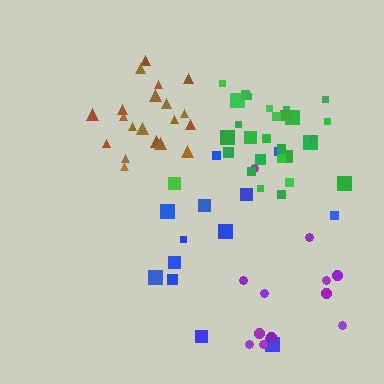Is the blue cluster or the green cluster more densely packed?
Green.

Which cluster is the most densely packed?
Green.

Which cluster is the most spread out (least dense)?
Blue.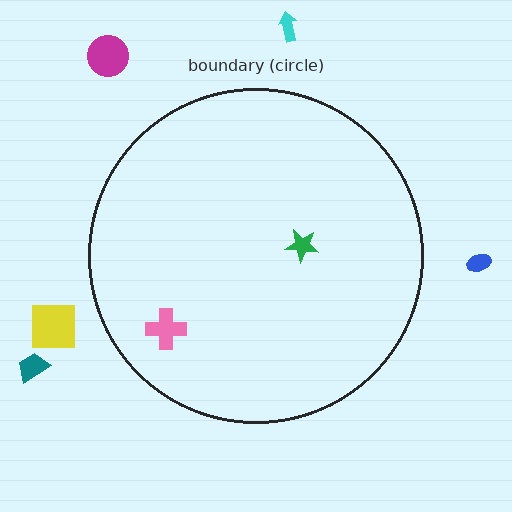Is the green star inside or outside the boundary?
Inside.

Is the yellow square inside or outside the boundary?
Outside.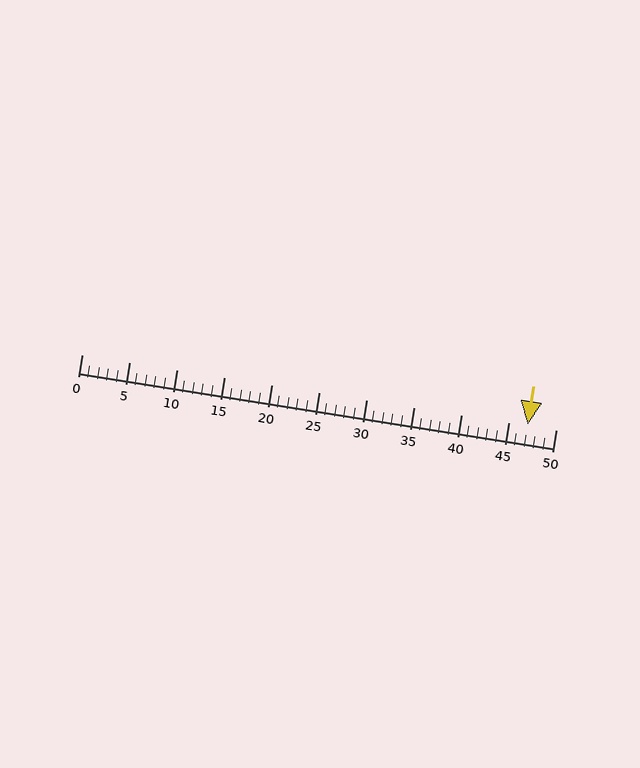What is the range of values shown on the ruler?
The ruler shows values from 0 to 50.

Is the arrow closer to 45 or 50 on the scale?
The arrow is closer to 45.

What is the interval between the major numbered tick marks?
The major tick marks are spaced 5 units apart.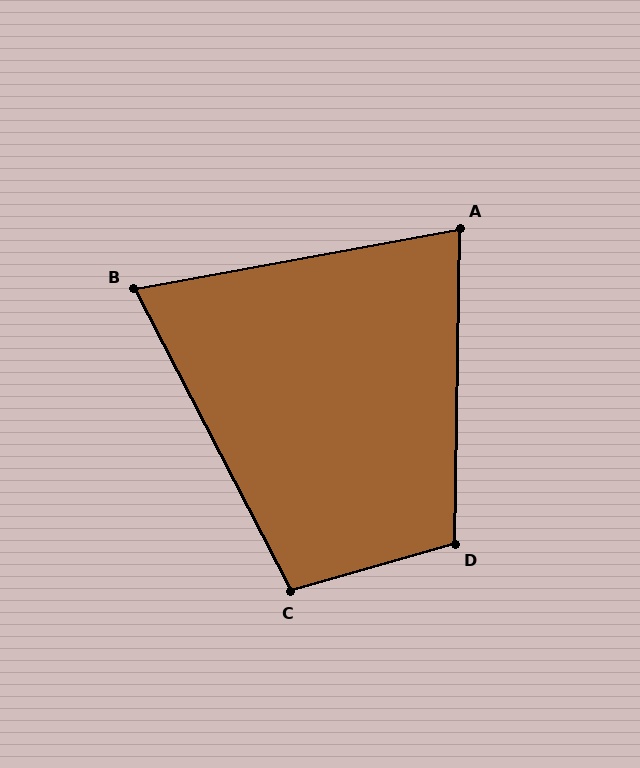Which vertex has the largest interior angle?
D, at approximately 107 degrees.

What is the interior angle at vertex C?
Approximately 101 degrees (obtuse).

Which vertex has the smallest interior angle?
B, at approximately 73 degrees.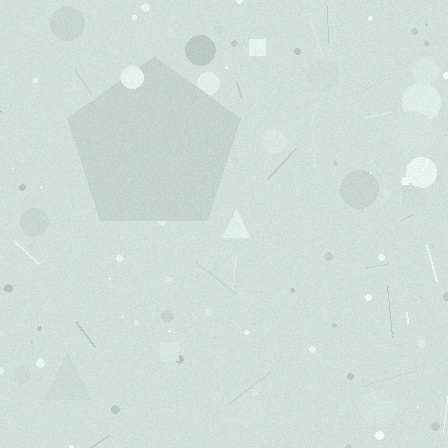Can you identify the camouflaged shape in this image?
The camouflaged shape is a pentagon.